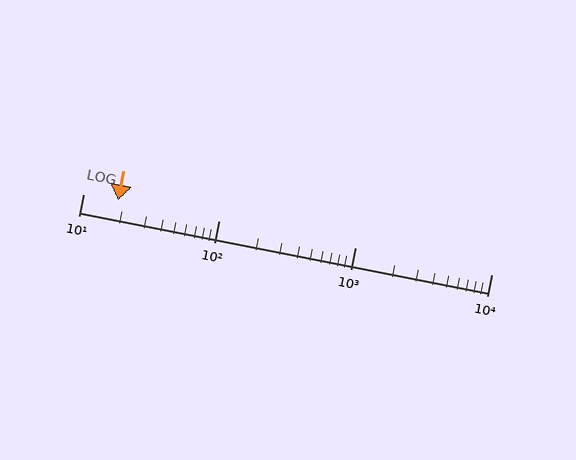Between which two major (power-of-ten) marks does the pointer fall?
The pointer is between 10 and 100.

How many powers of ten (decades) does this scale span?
The scale spans 3 decades, from 10 to 10000.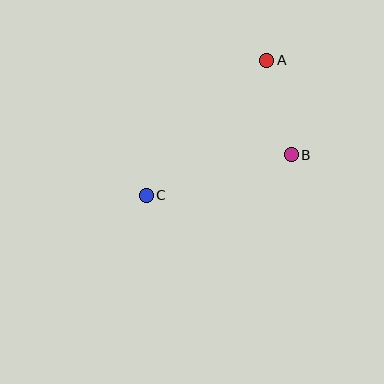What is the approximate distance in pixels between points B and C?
The distance between B and C is approximately 151 pixels.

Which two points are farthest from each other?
Points A and C are farthest from each other.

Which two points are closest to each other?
Points A and B are closest to each other.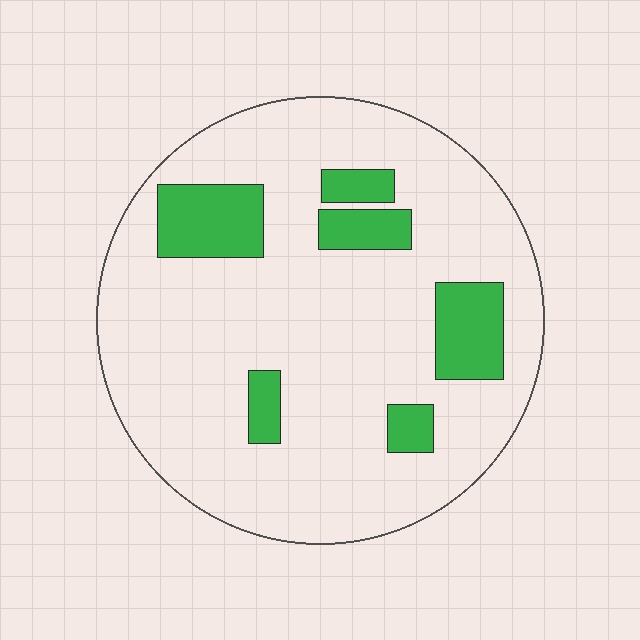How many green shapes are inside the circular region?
6.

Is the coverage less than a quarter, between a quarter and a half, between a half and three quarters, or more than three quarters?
Less than a quarter.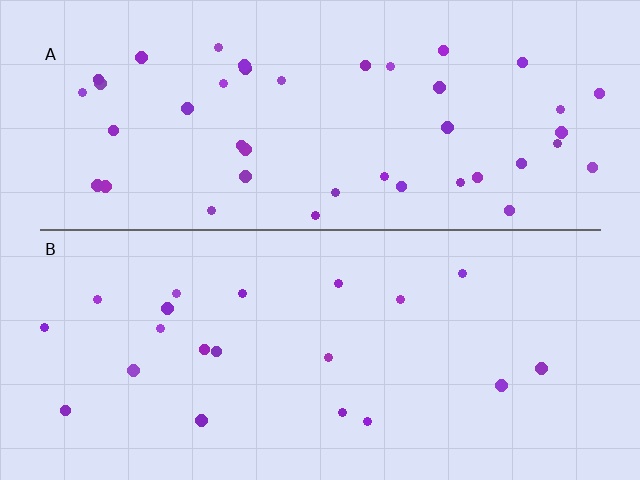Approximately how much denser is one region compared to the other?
Approximately 2.1× — region A over region B.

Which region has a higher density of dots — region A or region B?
A (the top).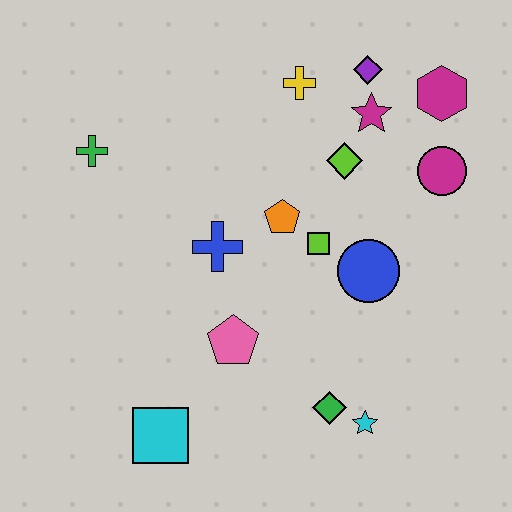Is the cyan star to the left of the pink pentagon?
No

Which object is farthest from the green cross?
The cyan star is farthest from the green cross.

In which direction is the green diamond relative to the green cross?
The green diamond is below the green cross.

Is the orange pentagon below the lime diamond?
Yes